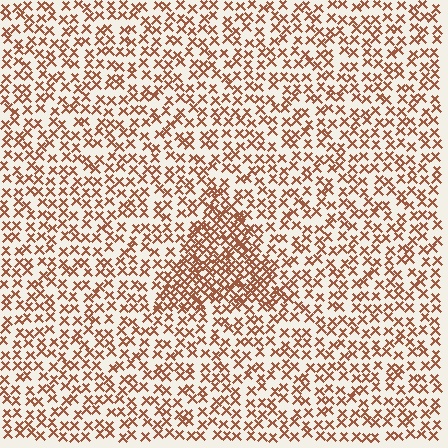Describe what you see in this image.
The image contains small brown elements arranged at two different densities. A triangle-shaped region is visible where the elements are more densely packed than the surrounding area.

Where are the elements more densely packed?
The elements are more densely packed inside the triangle boundary.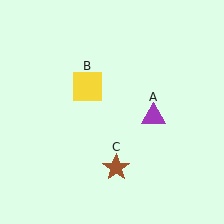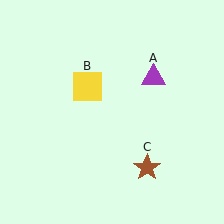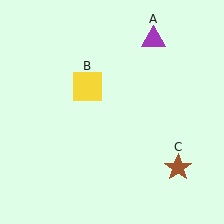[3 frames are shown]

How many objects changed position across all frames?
2 objects changed position: purple triangle (object A), brown star (object C).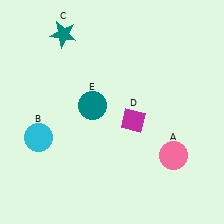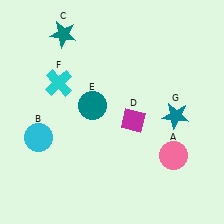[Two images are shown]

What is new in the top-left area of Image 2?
A cyan cross (F) was added in the top-left area of Image 2.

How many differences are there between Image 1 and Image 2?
There are 2 differences between the two images.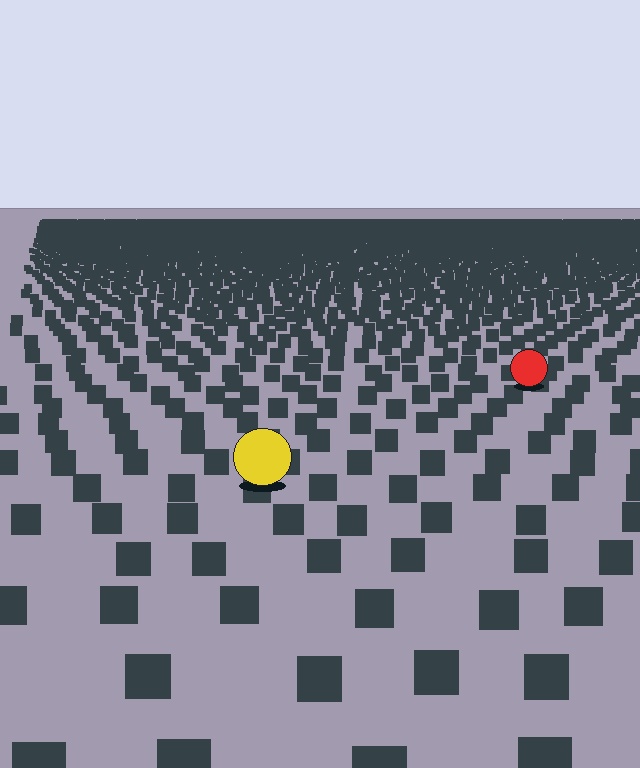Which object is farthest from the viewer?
The red circle is farthest from the viewer. It appears smaller and the ground texture around it is denser.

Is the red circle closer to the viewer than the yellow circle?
No. The yellow circle is closer — you can tell from the texture gradient: the ground texture is coarser near it.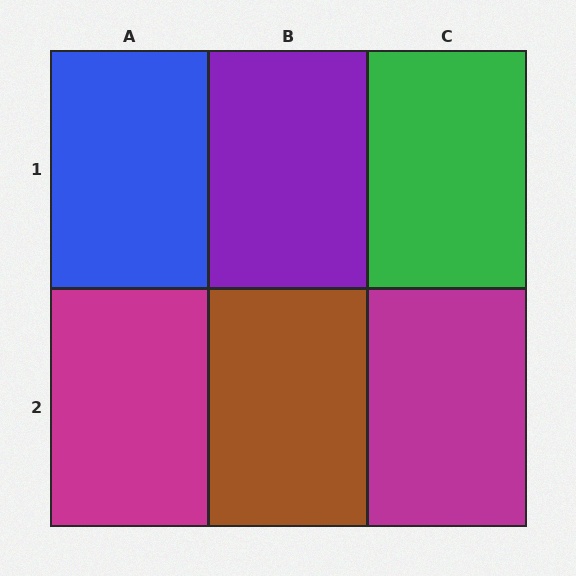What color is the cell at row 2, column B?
Brown.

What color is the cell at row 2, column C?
Magenta.